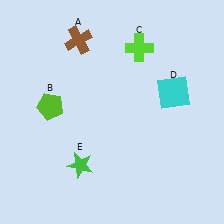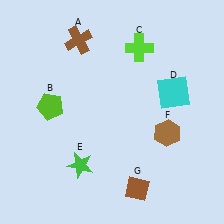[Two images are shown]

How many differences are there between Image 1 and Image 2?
There are 2 differences between the two images.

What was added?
A brown hexagon (F), a brown diamond (G) were added in Image 2.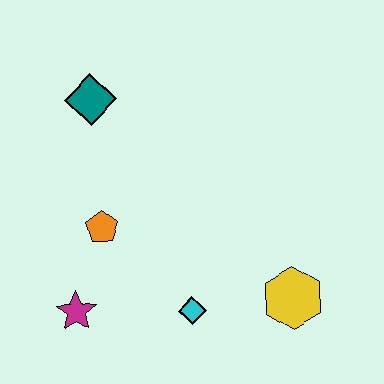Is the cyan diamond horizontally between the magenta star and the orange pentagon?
No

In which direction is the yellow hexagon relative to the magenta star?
The yellow hexagon is to the right of the magenta star.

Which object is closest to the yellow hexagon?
The cyan diamond is closest to the yellow hexagon.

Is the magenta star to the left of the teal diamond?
Yes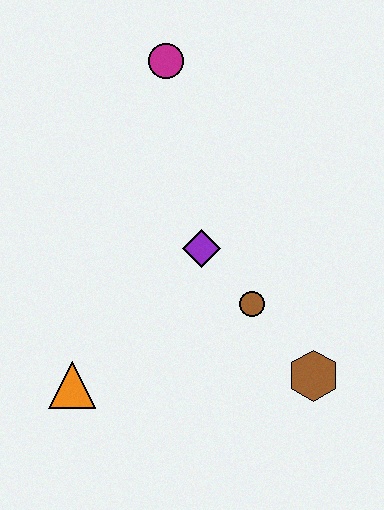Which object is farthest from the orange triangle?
The magenta circle is farthest from the orange triangle.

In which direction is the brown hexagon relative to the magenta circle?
The brown hexagon is below the magenta circle.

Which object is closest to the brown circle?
The purple diamond is closest to the brown circle.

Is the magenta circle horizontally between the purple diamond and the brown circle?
No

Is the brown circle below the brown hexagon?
No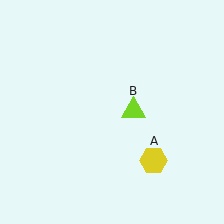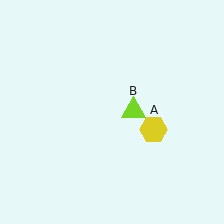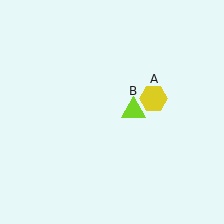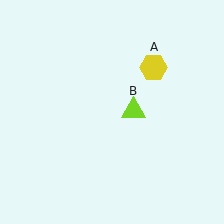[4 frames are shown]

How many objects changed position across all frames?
1 object changed position: yellow hexagon (object A).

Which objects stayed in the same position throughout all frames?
Lime triangle (object B) remained stationary.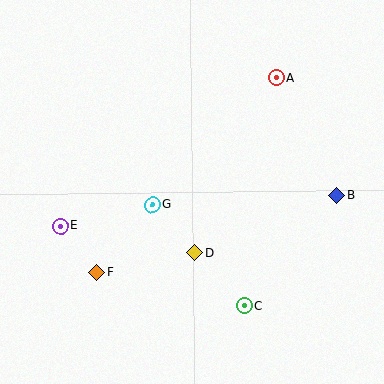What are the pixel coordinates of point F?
Point F is at (97, 273).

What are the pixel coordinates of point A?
Point A is at (276, 78).